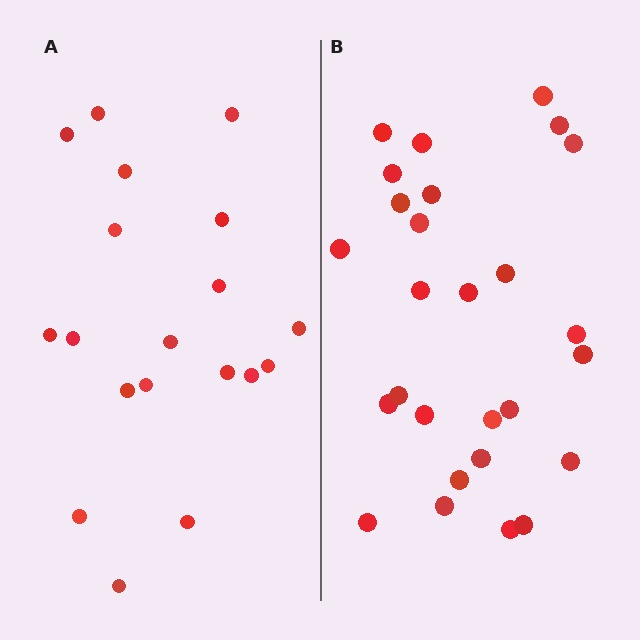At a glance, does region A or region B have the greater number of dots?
Region B (the right region) has more dots.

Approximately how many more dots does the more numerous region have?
Region B has roughly 8 or so more dots than region A.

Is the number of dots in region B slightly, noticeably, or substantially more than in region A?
Region B has noticeably more, but not dramatically so. The ratio is roughly 1.4 to 1.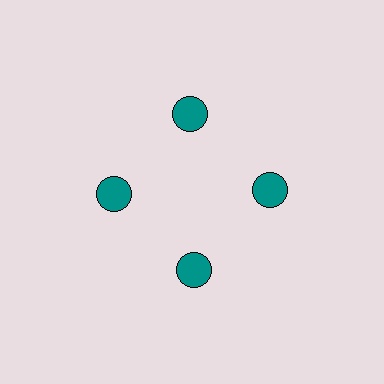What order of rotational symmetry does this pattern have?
This pattern has 4-fold rotational symmetry.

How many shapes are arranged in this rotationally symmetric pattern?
There are 4 shapes, arranged in 4 groups of 1.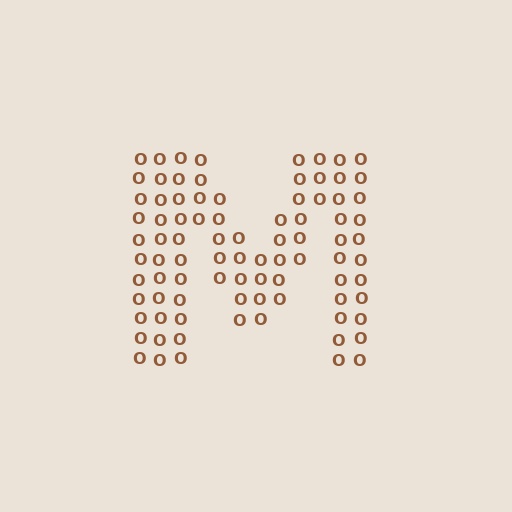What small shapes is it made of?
It is made of small letter O's.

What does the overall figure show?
The overall figure shows the letter M.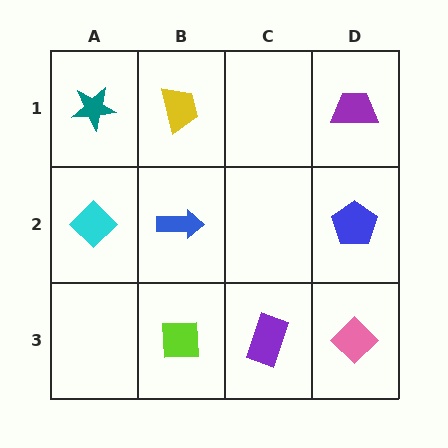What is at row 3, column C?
A purple rectangle.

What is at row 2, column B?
A blue arrow.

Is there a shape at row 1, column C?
No, that cell is empty.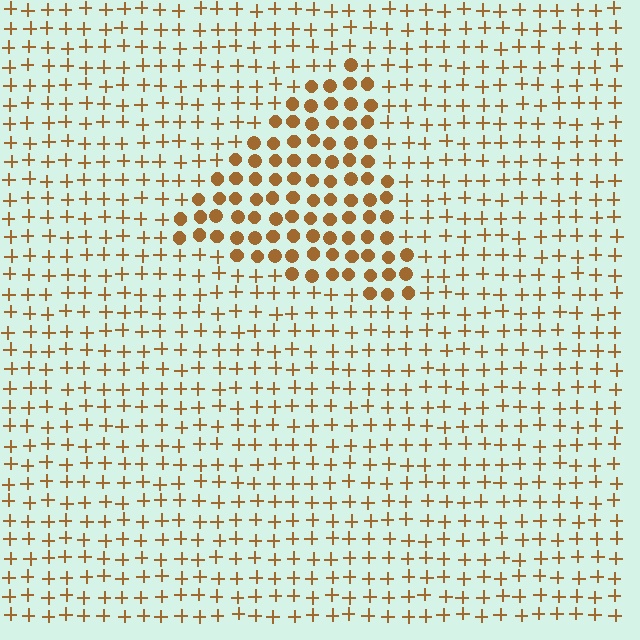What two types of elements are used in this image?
The image uses circles inside the triangle region and plus signs outside it.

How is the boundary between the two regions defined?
The boundary is defined by a change in element shape: circles inside vs. plus signs outside. All elements share the same color and spacing.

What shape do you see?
I see a triangle.